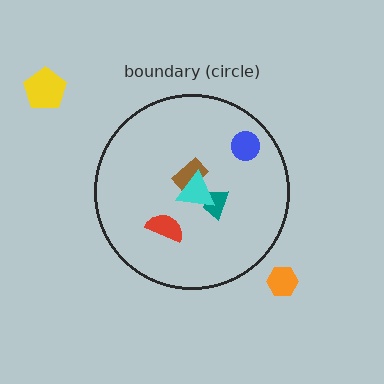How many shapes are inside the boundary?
5 inside, 2 outside.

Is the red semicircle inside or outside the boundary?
Inside.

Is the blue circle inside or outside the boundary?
Inside.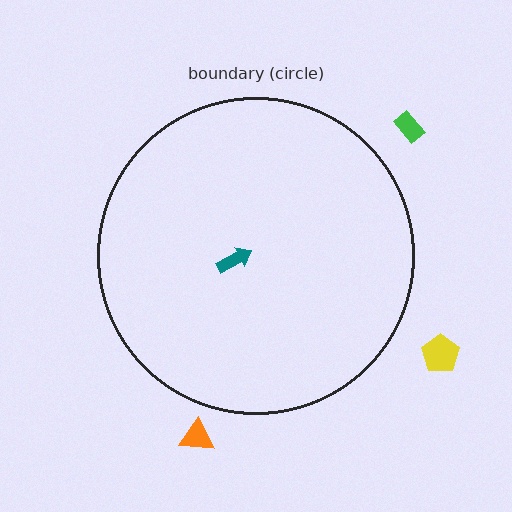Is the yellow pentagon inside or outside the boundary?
Outside.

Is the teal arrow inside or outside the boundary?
Inside.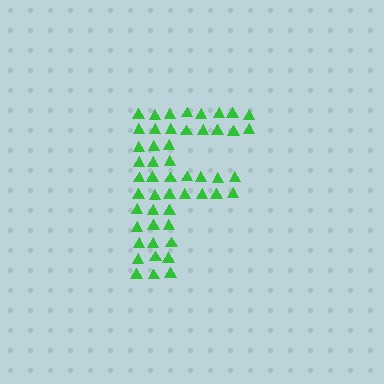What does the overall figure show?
The overall figure shows the letter F.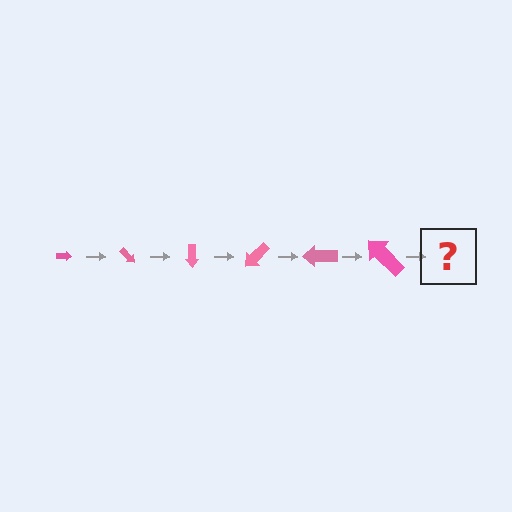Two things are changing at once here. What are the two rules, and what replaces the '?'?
The two rules are that the arrow grows larger each step and it rotates 45 degrees each step. The '?' should be an arrow, larger than the previous one and rotated 270 degrees from the start.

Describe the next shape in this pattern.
It should be an arrow, larger than the previous one and rotated 270 degrees from the start.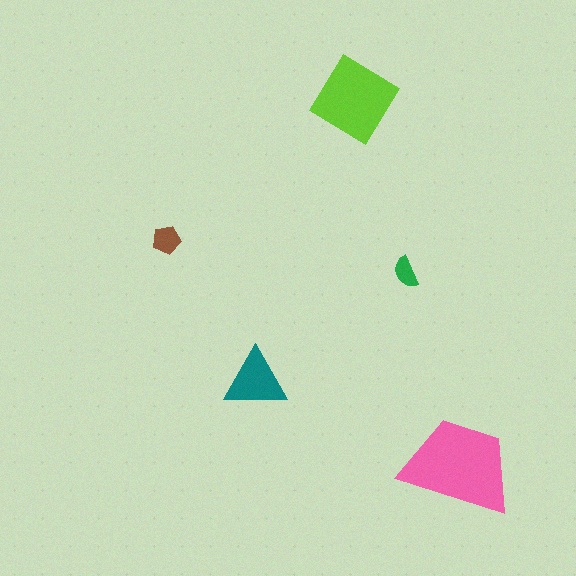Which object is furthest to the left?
The brown pentagon is leftmost.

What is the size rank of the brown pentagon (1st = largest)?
4th.